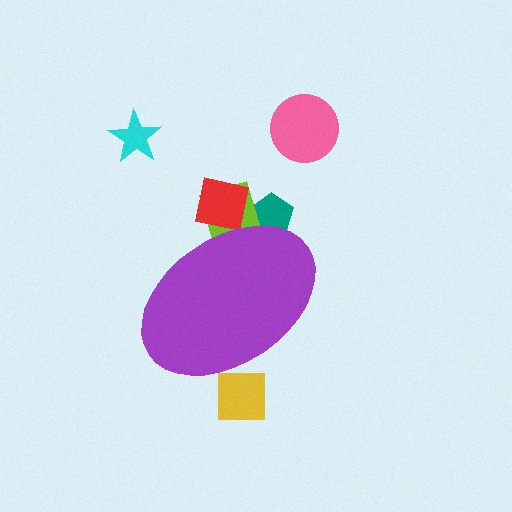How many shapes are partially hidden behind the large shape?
4 shapes are partially hidden.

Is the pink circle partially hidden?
No, the pink circle is fully visible.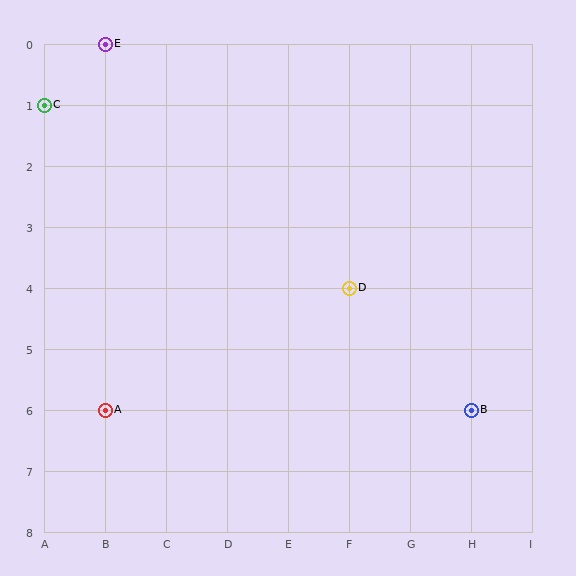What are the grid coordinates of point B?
Point B is at grid coordinates (H, 6).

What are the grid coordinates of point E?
Point E is at grid coordinates (B, 0).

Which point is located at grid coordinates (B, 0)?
Point E is at (B, 0).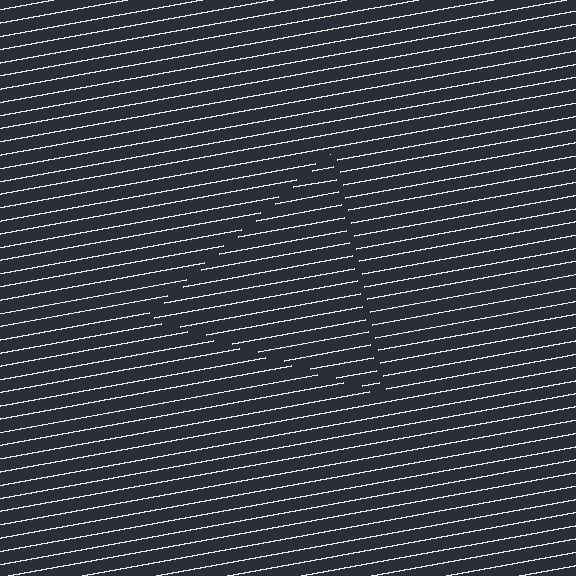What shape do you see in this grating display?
An illusory triangle. The interior of the shape contains the same grating, shifted by half a period — the contour is defined by the phase discontinuity where line-ends from the inner and outer gratings abut.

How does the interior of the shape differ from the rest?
The interior of the shape contains the same grating, shifted by half a period — the contour is defined by the phase discontinuity where line-ends from the inner and outer gratings abut.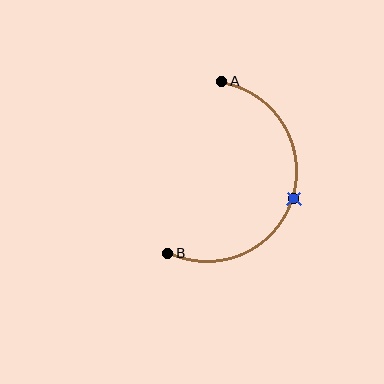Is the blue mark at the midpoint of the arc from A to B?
Yes. The blue mark lies on the arc at equal arc-length from both A and B — it is the arc midpoint.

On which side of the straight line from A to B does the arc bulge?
The arc bulges to the right of the straight line connecting A and B.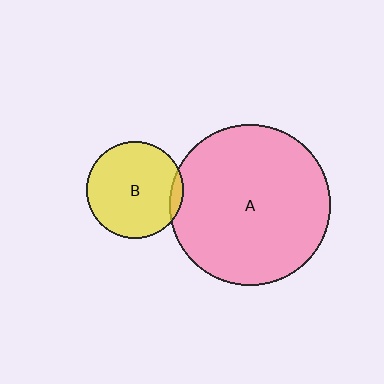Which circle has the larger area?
Circle A (pink).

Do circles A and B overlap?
Yes.